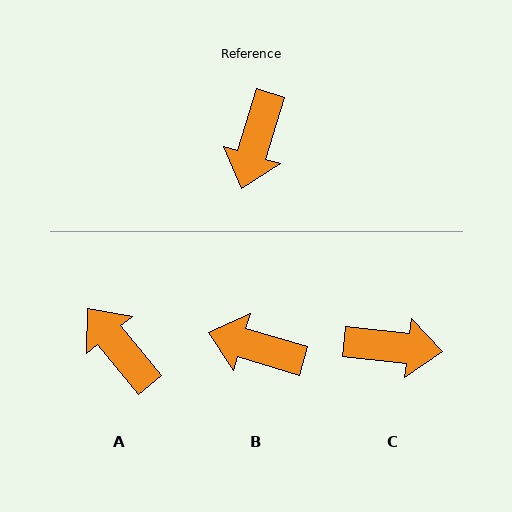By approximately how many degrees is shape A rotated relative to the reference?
Approximately 124 degrees clockwise.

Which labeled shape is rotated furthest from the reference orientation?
A, about 124 degrees away.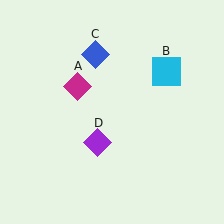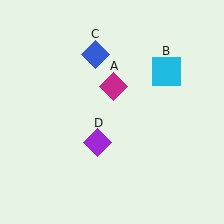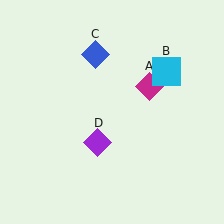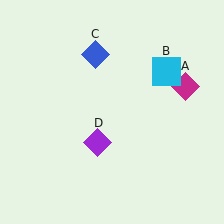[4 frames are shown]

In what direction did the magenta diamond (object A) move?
The magenta diamond (object A) moved right.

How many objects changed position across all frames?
1 object changed position: magenta diamond (object A).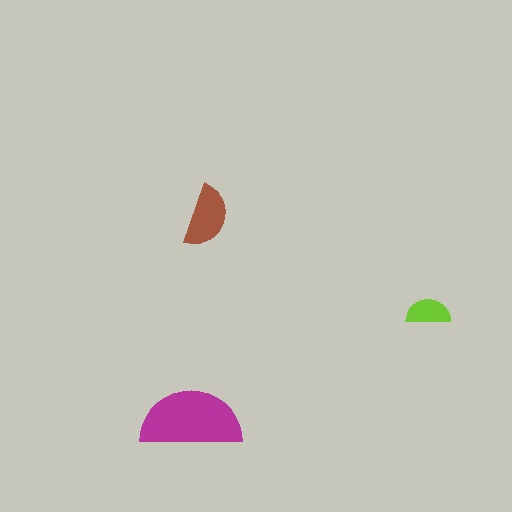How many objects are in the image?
There are 3 objects in the image.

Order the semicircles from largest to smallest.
the magenta one, the brown one, the lime one.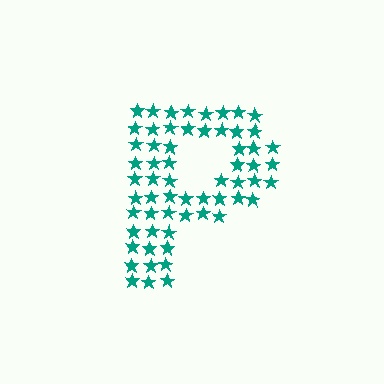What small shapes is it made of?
It is made of small stars.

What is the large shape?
The large shape is the letter P.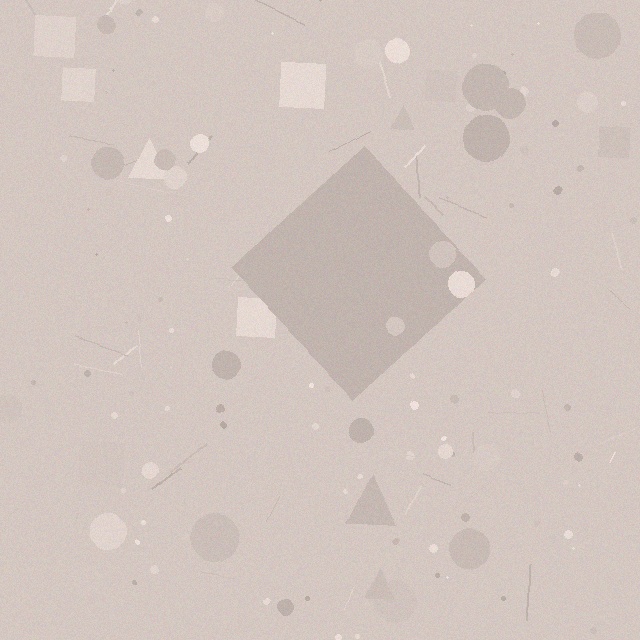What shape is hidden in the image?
A diamond is hidden in the image.